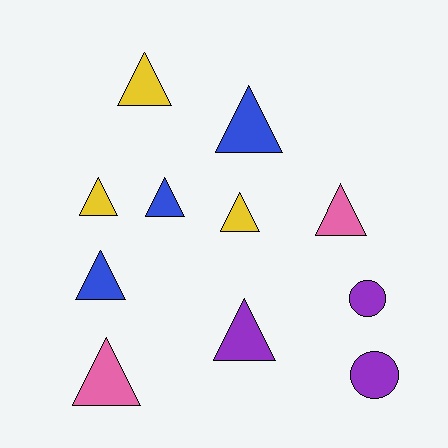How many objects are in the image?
There are 11 objects.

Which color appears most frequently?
Purple, with 3 objects.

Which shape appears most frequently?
Triangle, with 9 objects.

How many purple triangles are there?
There is 1 purple triangle.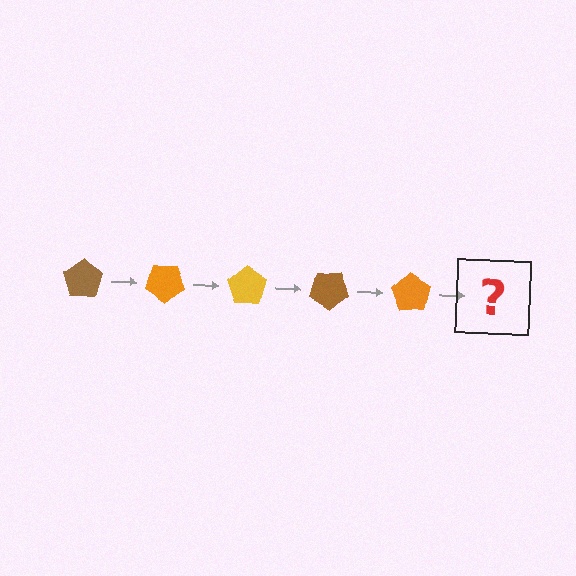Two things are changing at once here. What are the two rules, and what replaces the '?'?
The two rules are that it rotates 35 degrees each step and the color cycles through brown, orange, and yellow. The '?' should be a yellow pentagon, rotated 175 degrees from the start.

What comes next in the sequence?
The next element should be a yellow pentagon, rotated 175 degrees from the start.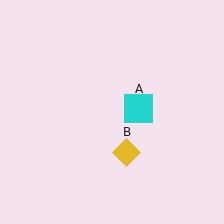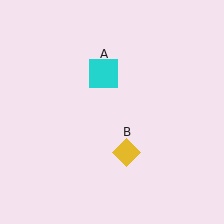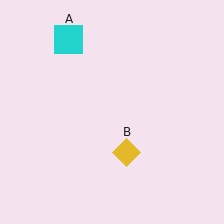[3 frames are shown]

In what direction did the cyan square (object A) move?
The cyan square (object A) moved up and to the left.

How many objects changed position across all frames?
1 object changed position: cyan square (object A).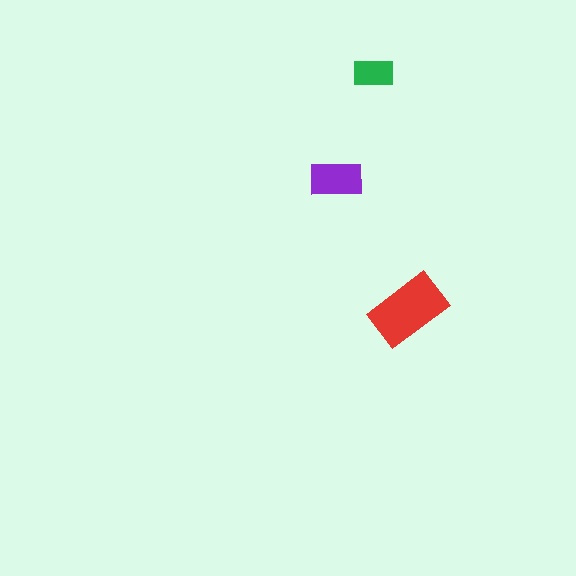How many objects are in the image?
There are 3 objects in the image.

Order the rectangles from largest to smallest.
the red one, the purple one, the green one.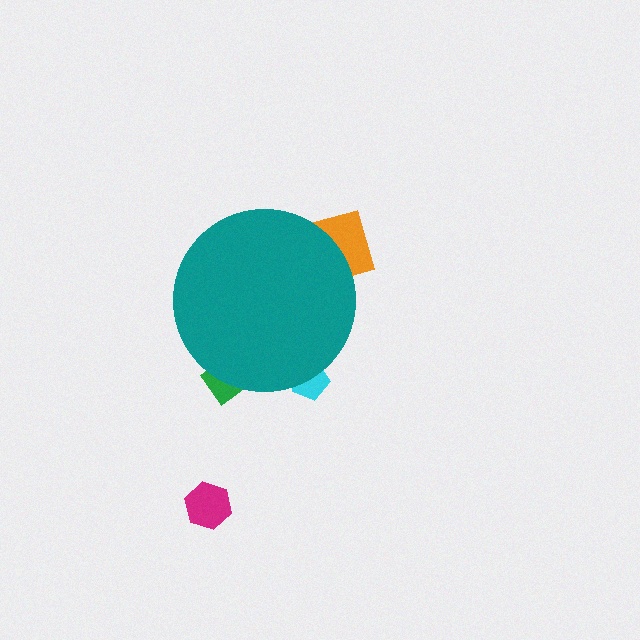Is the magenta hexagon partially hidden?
No, the magenta hexagon is fully visible.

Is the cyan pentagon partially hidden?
Yes, the cyan pentagon is partially hidden behind the teal circle.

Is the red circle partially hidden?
Yes, the red circle is partially hidden behind the teal circle.